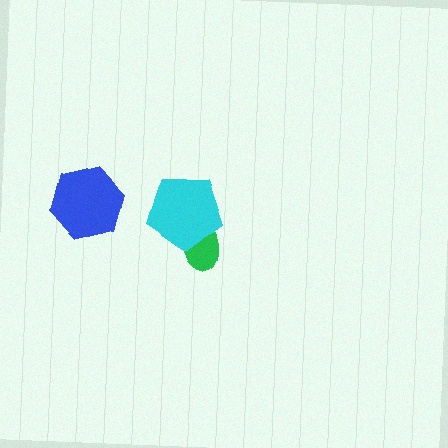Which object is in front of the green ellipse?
The cyan pentagon is in front of the green ellipse.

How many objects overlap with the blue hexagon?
0 objects overlap with the blue hexagon.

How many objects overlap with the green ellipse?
1 object overlaps with the green ellipse.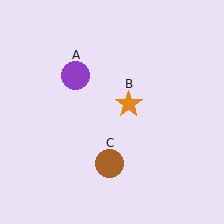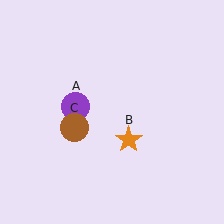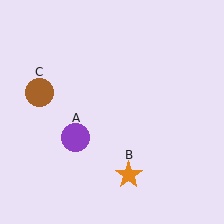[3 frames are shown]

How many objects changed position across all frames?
3 objects changed position: purple circle (object A), orange star (object B), brown circle (object C).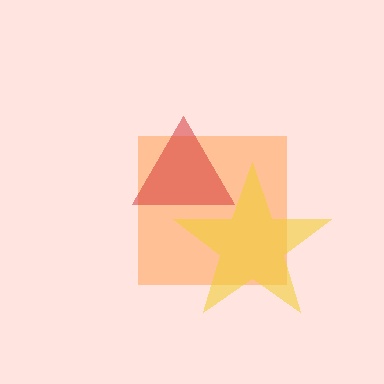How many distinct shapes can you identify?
There are 3 distinct shapes: an orange square, a yellow star, a red triangle.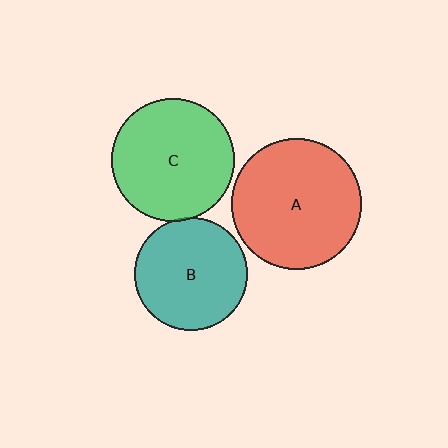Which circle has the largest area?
Circle A (red).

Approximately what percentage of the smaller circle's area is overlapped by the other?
Approximately 5%.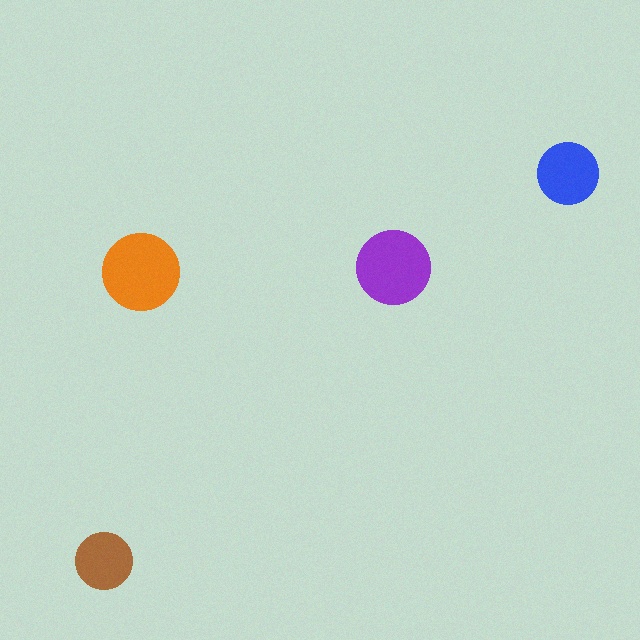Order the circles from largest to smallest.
the orange one, the purple one, the blue one, the brown one.